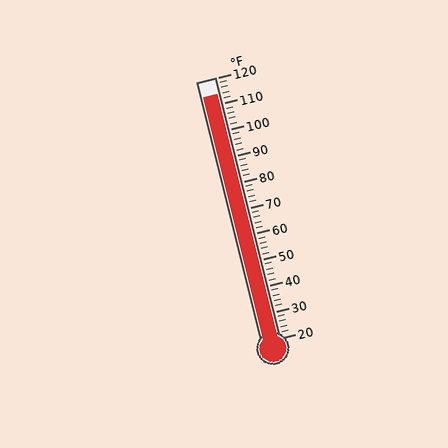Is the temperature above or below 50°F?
The temperature is above 50°F.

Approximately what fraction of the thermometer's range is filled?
The thermometer is filled to approximately 95% of its range.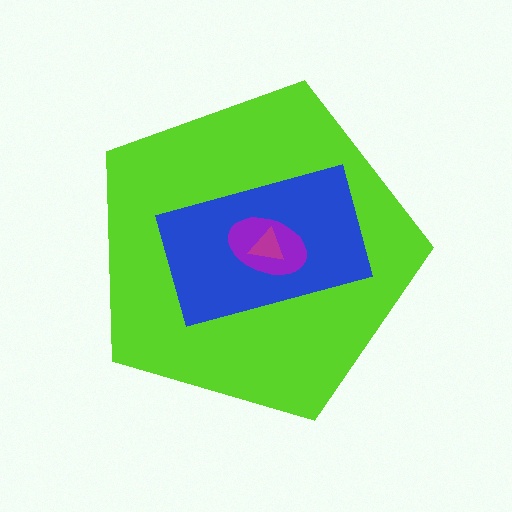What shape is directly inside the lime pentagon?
The blue rectangle.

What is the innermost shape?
The magenta triangle.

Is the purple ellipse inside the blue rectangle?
Yes.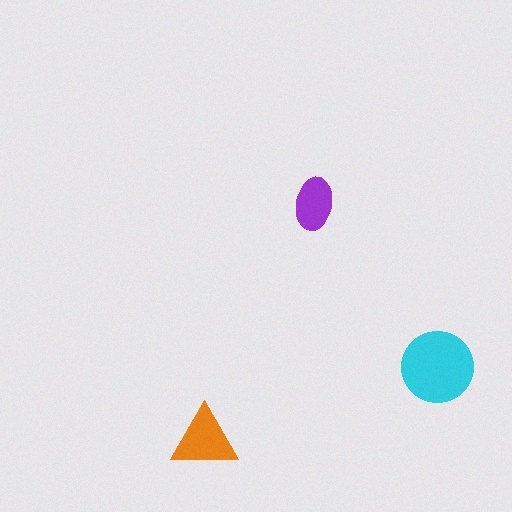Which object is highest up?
The purple ellipse is topmost.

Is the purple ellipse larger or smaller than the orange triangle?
Smaller.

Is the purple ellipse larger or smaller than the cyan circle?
Smaller.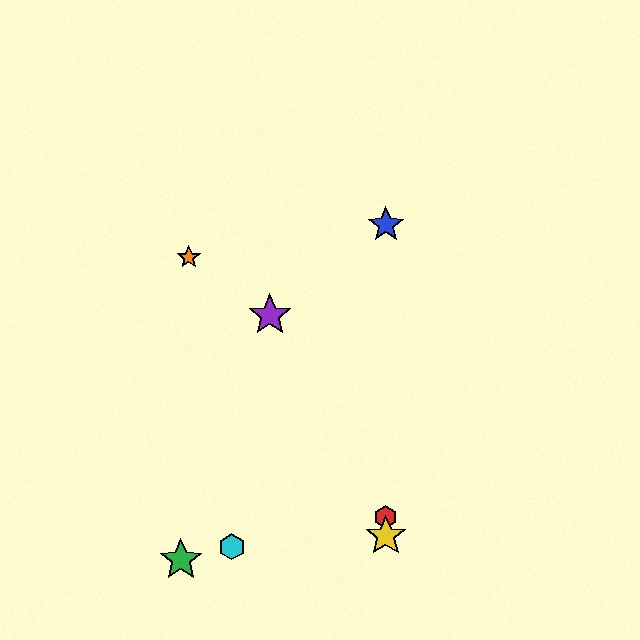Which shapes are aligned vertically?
The red hexagon, the blue star, the yellow star are aligned vertically.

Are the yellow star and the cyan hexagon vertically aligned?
No, the yellow star is at x≈386 and the cyan hexagon is at x≈232.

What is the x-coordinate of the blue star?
The blue star is at x≈386.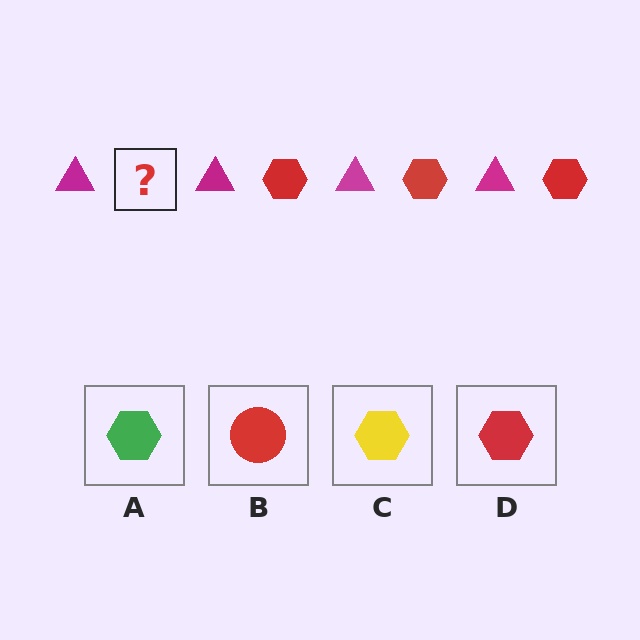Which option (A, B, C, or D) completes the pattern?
D.